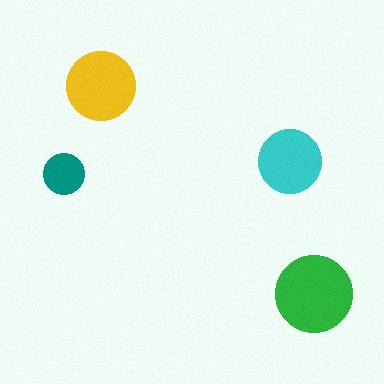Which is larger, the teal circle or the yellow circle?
The yellow one.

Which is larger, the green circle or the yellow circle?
The green one.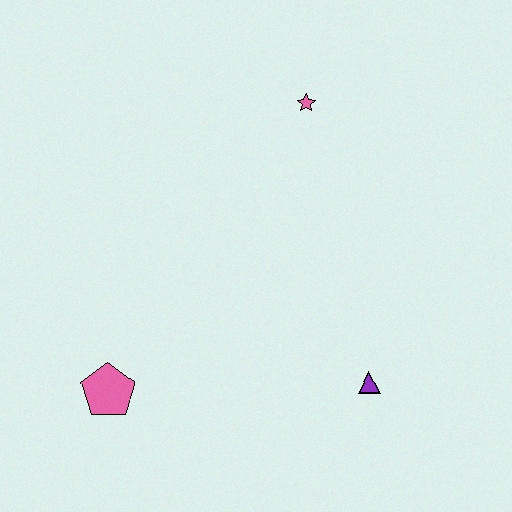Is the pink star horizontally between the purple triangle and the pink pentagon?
Yes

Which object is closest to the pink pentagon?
The purple triangle is closest to the pink pentagon.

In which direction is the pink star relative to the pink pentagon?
The pink star is above the pink pentagon.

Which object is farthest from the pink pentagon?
The pink star is farthest from the pink pentagon.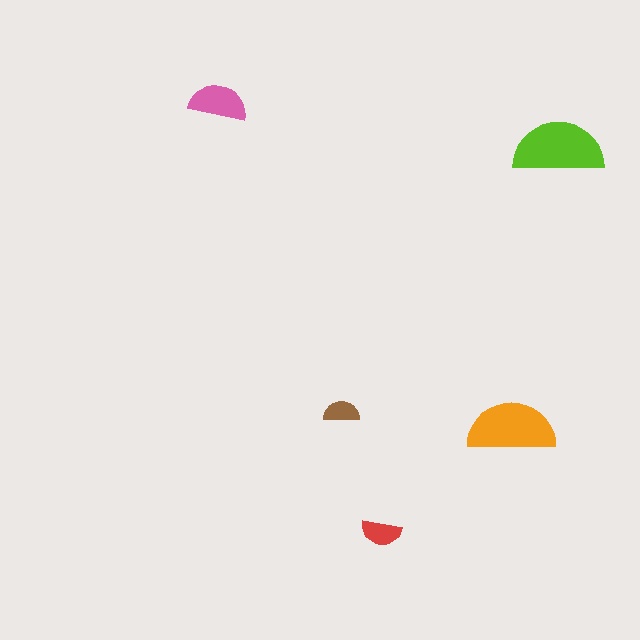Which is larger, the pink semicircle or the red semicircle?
The pink one.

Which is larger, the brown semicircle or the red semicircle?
The red one.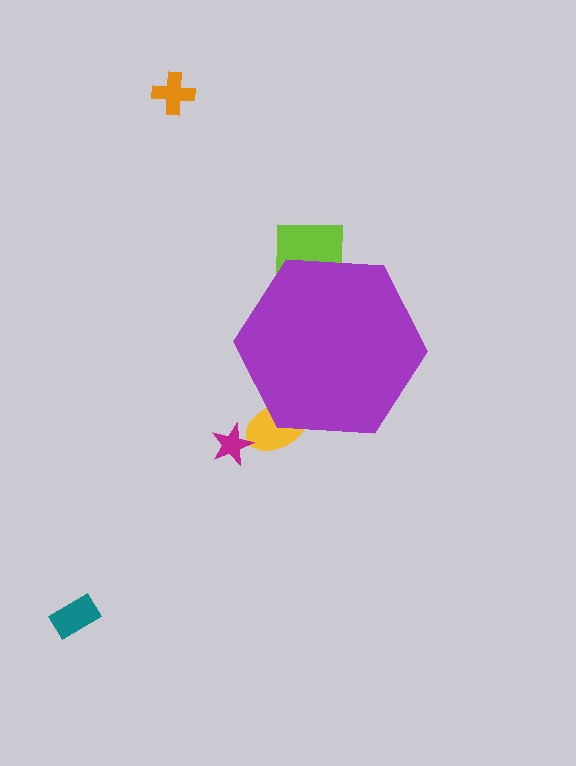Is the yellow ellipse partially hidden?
Yes, the yellow ellipse is partially hidden behind the purple hexagon.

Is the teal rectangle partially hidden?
No, the teal rectangle is fully visible.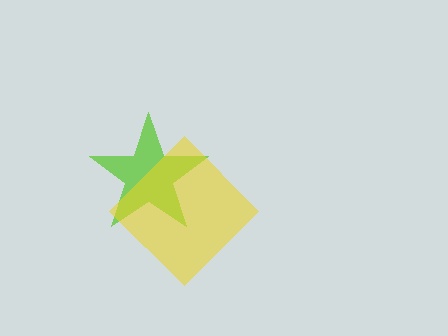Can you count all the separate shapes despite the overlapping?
Yes, there are 2 separate shapes.